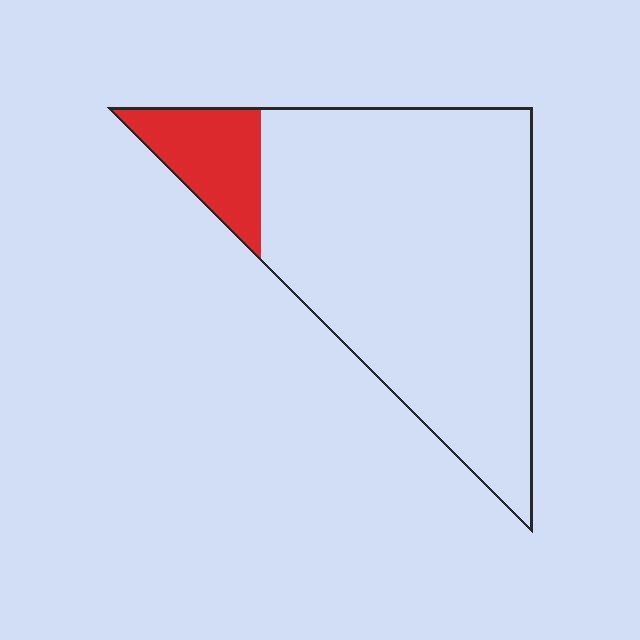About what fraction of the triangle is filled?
About one eighth (1/8).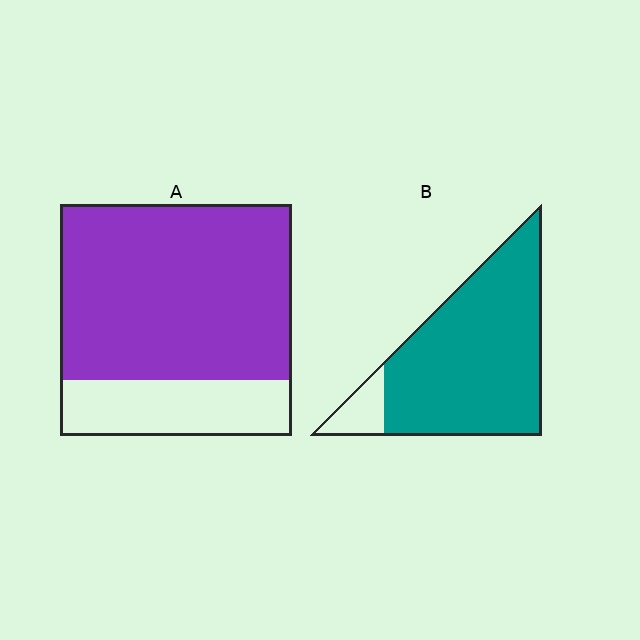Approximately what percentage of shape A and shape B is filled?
A is approximately 75% and B is approximately 90%.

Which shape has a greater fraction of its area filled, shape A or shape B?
Shape B.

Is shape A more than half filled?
Yes.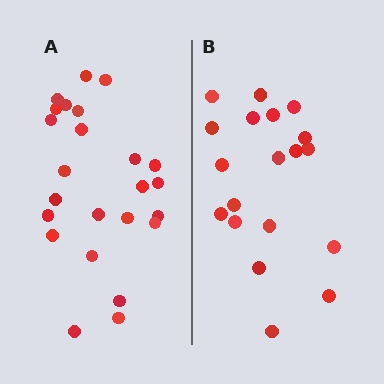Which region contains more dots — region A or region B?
Region A (the left region) has more dots.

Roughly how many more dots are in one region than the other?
Region A has about 5 more dots than region B.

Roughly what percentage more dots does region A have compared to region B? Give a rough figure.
About 25% more.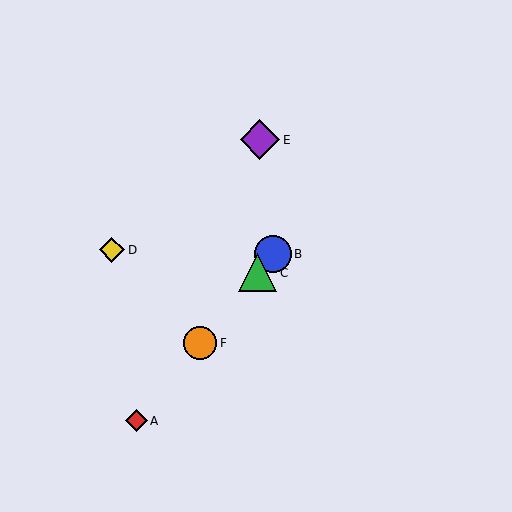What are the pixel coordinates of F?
Object F is at (200, 343).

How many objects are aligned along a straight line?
4 objects (A, B, C, F) are aligned along a straight line.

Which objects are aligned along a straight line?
Objects A, B, C, F are aligned along a straight line.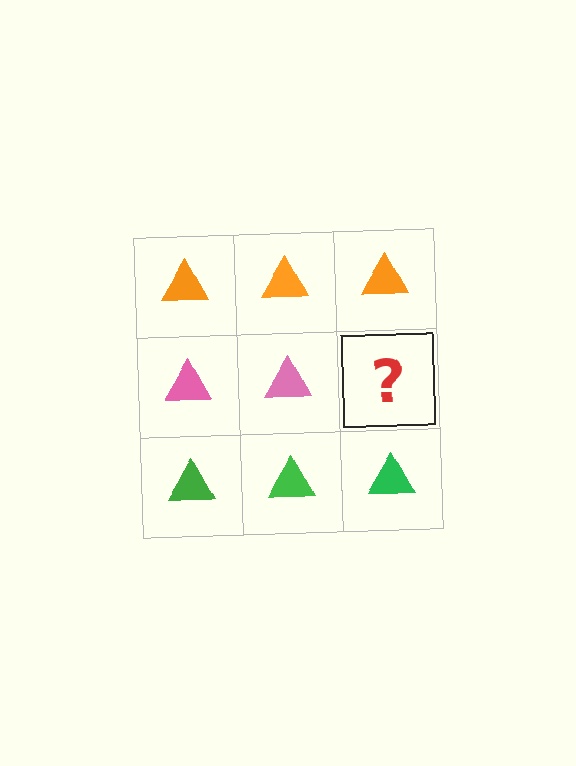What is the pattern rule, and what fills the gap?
The rule is that each row has a consistent color. The gap should be filled with a pink triangle.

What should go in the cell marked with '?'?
The missing cell should contain a pink triangle.